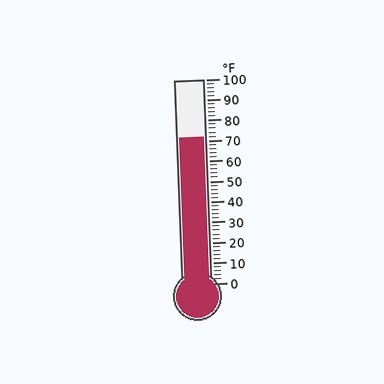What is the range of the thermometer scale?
The thermometer scale ranges from 0°F to 100°F.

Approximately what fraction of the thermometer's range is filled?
The thermometer is filled to approximately 70% of its range.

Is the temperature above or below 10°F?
The temperature is above 10°F.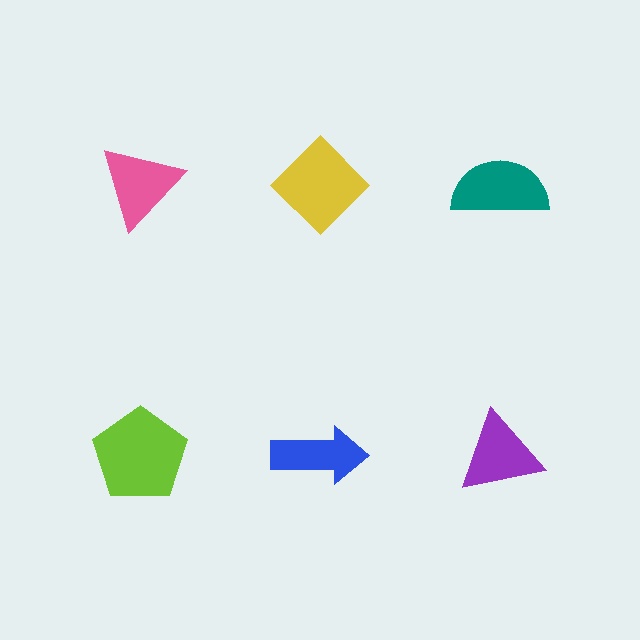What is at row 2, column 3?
A purple triangle.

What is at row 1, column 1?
A pink triangle.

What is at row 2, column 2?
A blue arrow.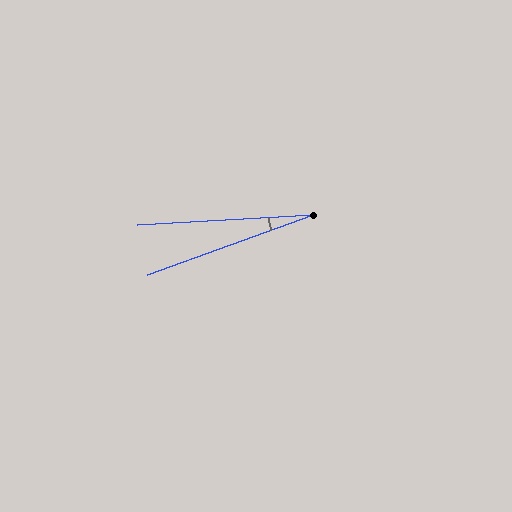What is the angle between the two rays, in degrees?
Approximately 17 degrees.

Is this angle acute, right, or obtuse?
It is acute.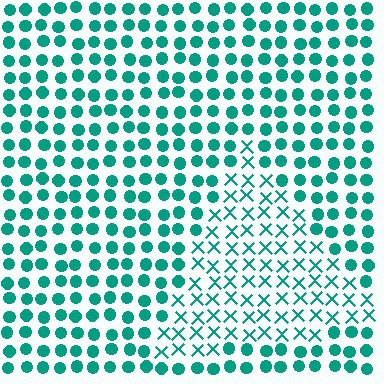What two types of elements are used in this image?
The image uses X marks inside the triangle region and circles outside it.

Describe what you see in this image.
The image is filled with small teal elements arranged in a uniform grid. A triangle-shaped region contains X marks, while the surrounding area contains circles. The boundary is defined purely by the change in element shape.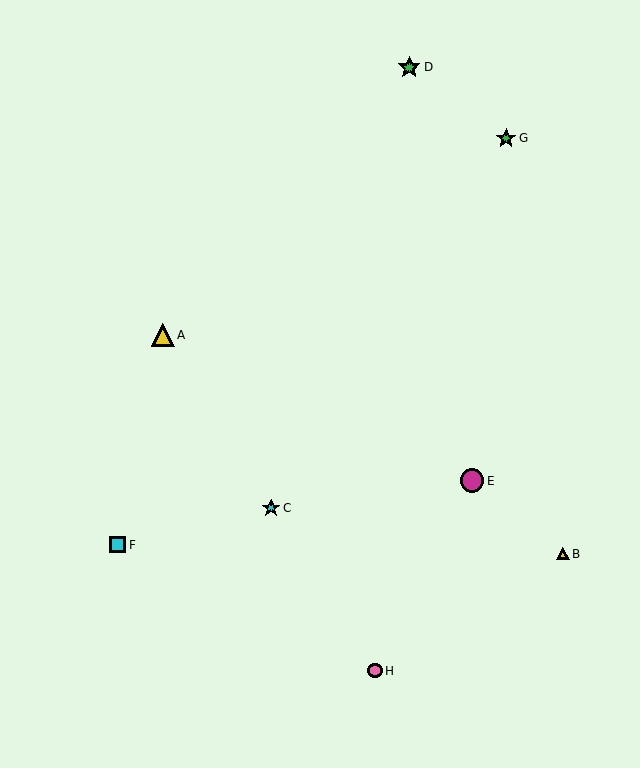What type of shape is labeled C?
Shape C is a cyan star.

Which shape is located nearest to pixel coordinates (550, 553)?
The yellow triangle (labeled B) at (563, 554) is nearest to that location.